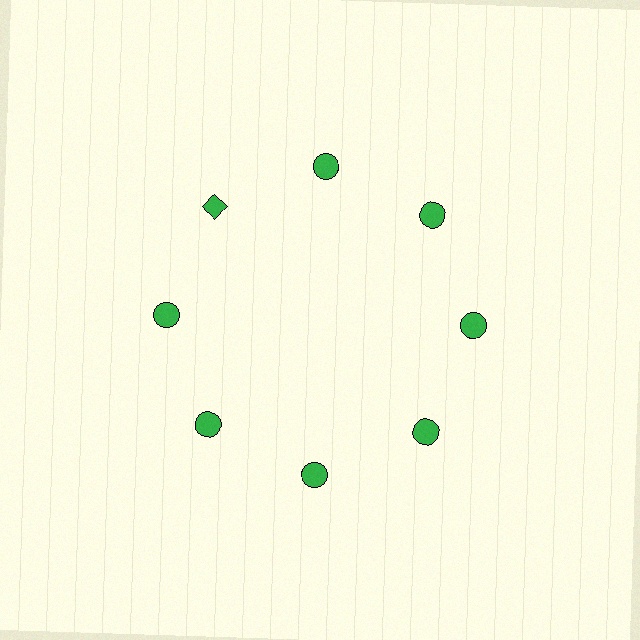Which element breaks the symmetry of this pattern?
The green diamond at roughly the 10 o'clock position breaks the symmetry. All other shapes are green circles.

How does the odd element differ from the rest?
It has a different shape: diamond instead of circle.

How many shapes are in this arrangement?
There are 8 shapes arranged in a ring pattern.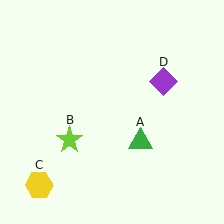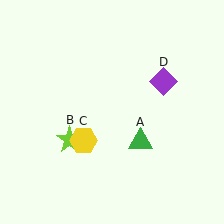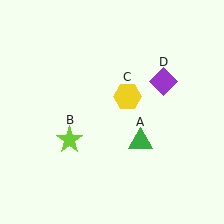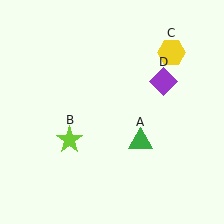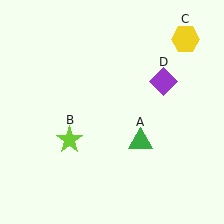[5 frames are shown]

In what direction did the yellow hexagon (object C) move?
The yellow hexagon (object C) moved up and to the right.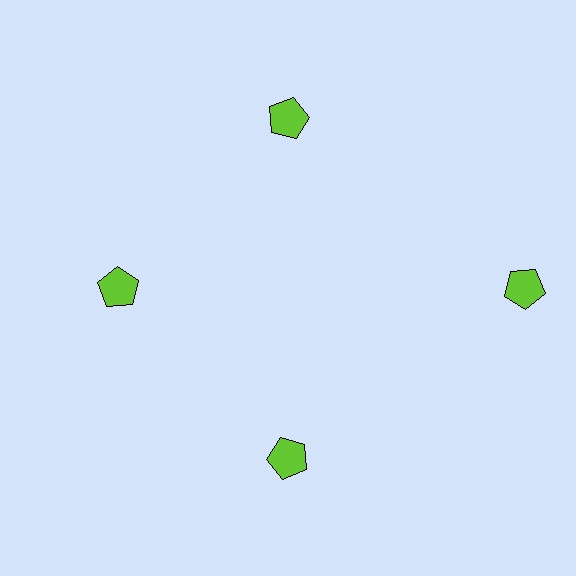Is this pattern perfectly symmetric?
No. The 4 lime pentagons are arranged in a ring, but one element near the 3 o'clock position is pushed outward from the center, breaking the 4-fold rotational symmetry.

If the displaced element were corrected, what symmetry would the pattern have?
It would have 4-fold rotational symmetry — the pattern would map onto itself every 90 degrees.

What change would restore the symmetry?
The symmetry would be restored by moving it inward, back onto the ring so that all 4 pentagons sit at equal angles and equal distance from the center.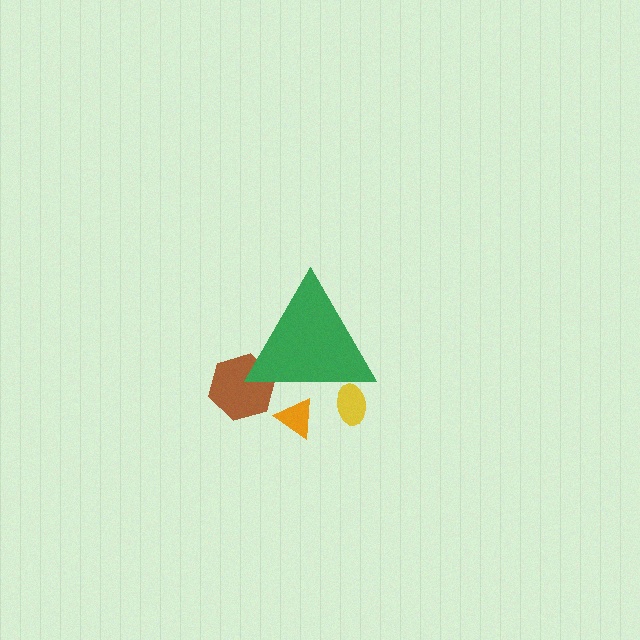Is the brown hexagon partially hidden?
Yes, the brown hexagon is partially hidden behind the green triangle.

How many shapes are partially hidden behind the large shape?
3 shapes are partially hidden.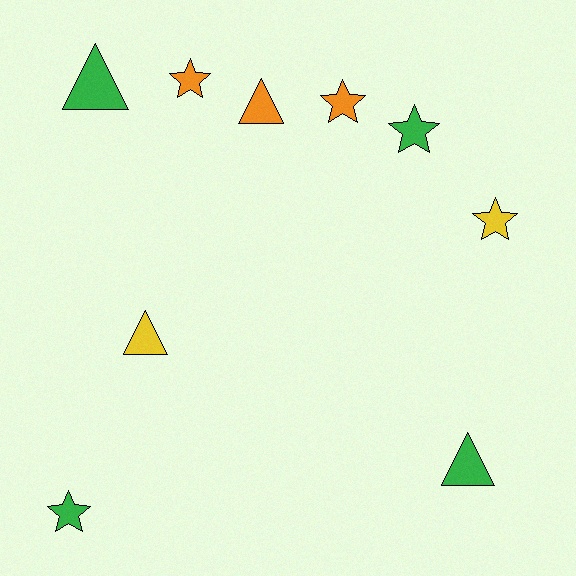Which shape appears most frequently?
Star, with 5 objects.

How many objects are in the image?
There are 9 objects.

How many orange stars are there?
There are 2 orange stars.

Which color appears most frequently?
Green, with 4 objects.